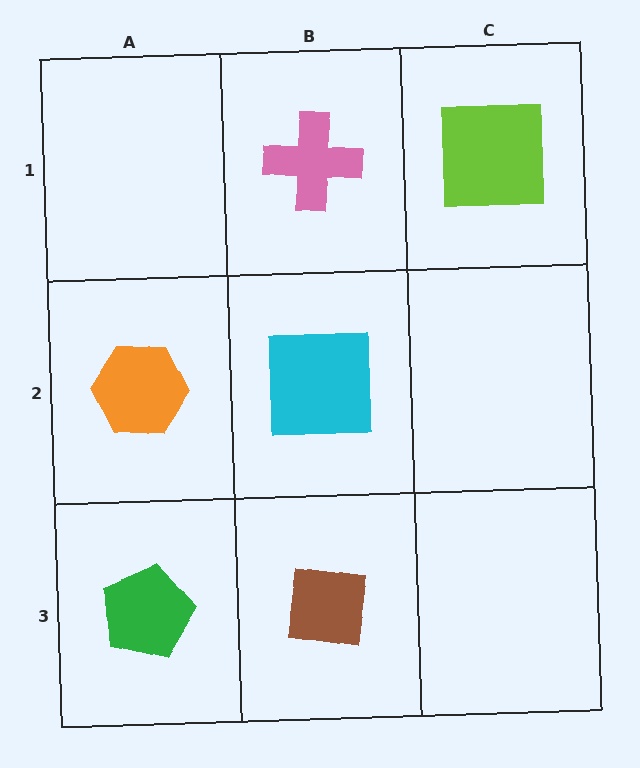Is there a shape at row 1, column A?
No, that cell is empty.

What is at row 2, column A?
An orange hexagon.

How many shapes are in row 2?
2 shapes.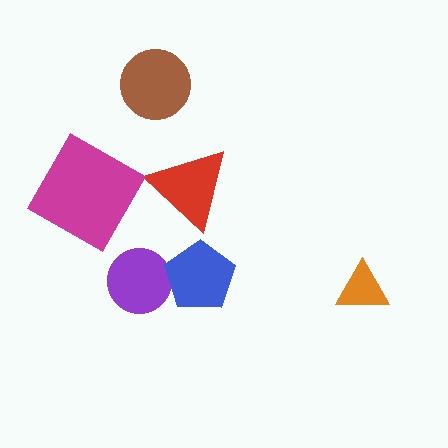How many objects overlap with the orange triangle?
0 objects overlap with the orange triangle.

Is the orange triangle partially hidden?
No, no other shape covers it.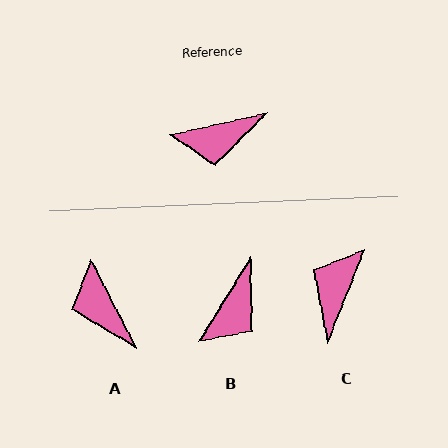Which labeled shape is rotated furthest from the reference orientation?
C, about 125 degrees away.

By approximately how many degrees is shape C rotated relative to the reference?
Approximately 125 degrees clockwise.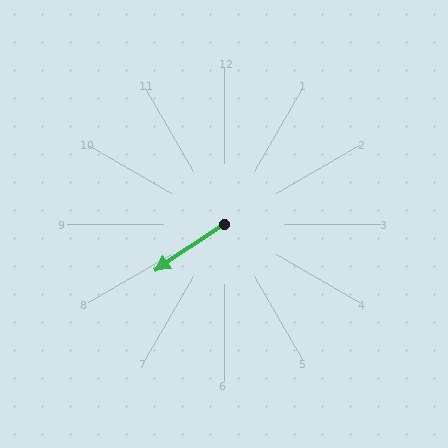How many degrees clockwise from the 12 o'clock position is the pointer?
Approximately 236 degrees.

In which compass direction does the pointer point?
Southwest.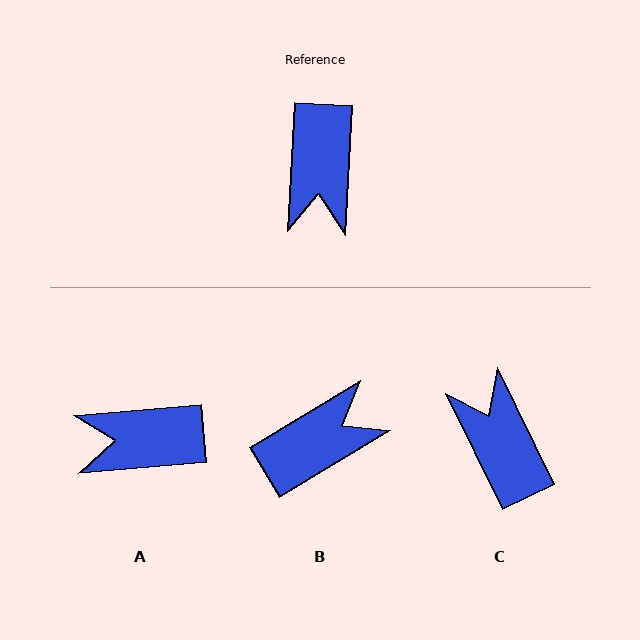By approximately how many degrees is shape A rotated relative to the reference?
Approximately 82 degrees clockwise.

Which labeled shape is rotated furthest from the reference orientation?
C, about 151 degrees away.